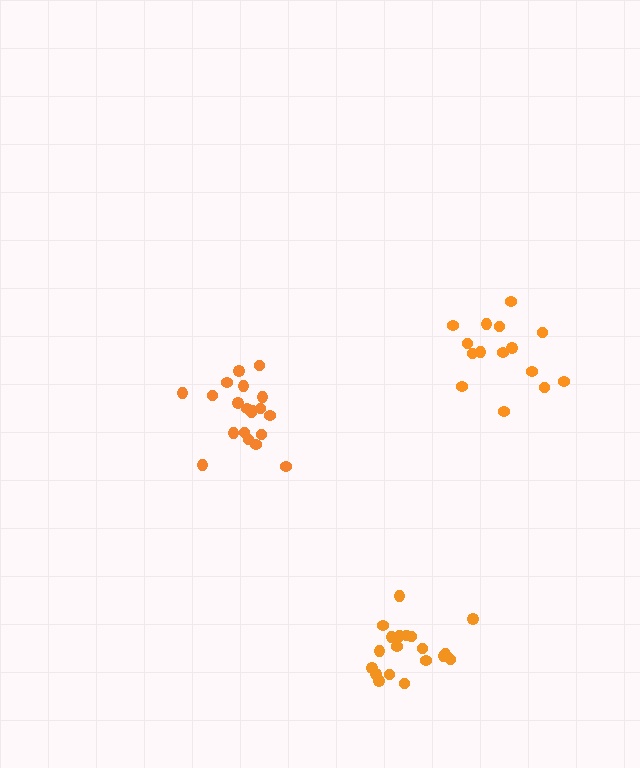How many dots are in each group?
Group 1: 20 dots, Group 2: 15 dots, Group 3: 20 dots (55 total).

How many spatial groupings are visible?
There are 3 spatial groupings.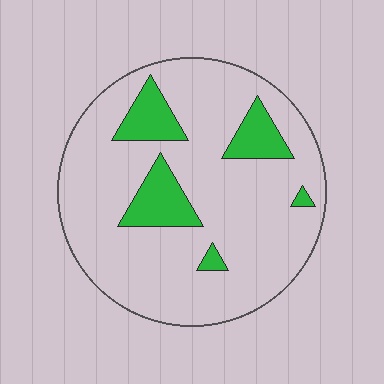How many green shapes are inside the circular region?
5.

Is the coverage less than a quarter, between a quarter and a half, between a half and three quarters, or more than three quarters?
Less than a quarter.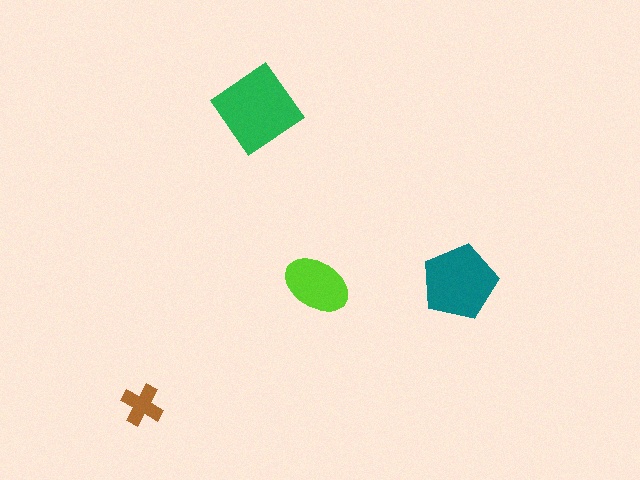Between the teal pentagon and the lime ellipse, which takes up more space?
The teal pentagon.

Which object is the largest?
The green diamond.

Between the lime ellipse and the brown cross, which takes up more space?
The lime ellipse.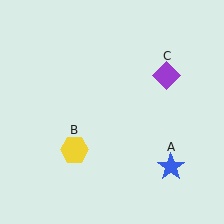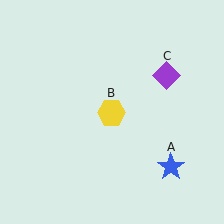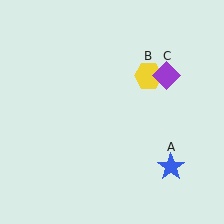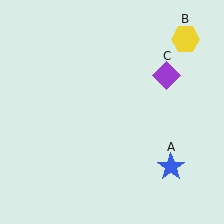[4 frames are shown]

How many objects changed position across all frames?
1 object changed position: yellow hexagon (object B).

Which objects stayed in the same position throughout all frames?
Blue star (object A) and purple diamond (object C) remained stationary.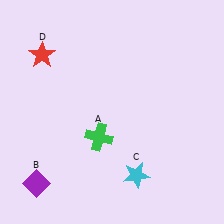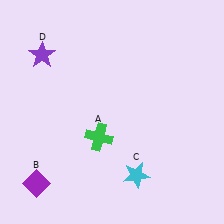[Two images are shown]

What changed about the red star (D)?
In Image 1, D is red. In Image 2, it changed to purple.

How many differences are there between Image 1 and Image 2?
There is 1 difference between the two images.